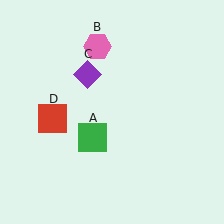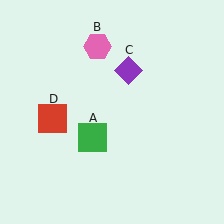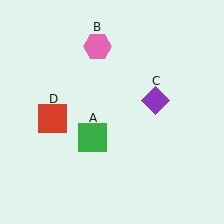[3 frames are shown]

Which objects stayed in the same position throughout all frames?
Green square (object A) and pink hexagon (object B) and red square (object D) remained stationary.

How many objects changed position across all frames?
1 object changed position: purple diamond (object C).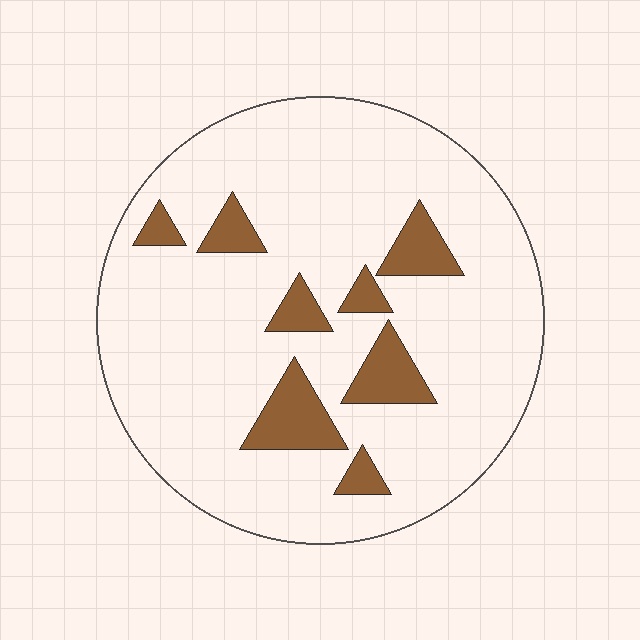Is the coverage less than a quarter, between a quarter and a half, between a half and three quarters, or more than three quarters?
Less than a quarter.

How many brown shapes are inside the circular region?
8.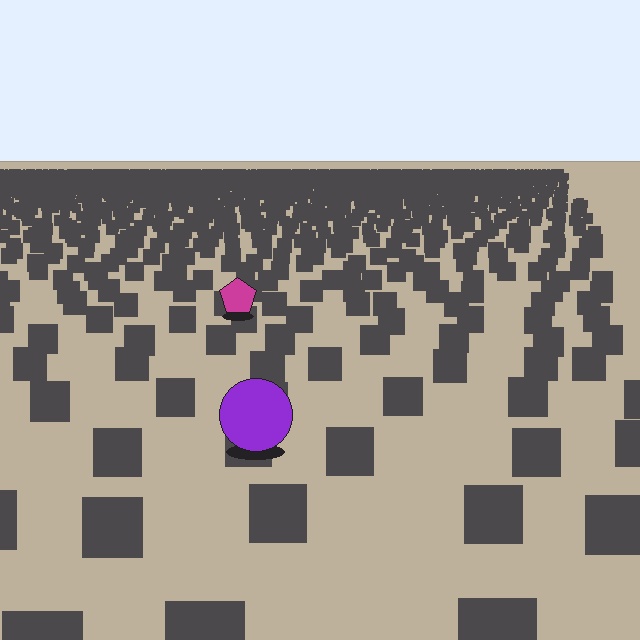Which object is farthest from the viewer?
The magenta pentagon is farthest from the viewer. It appears smaller and the ground texture around it is denser.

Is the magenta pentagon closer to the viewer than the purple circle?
No. The purple circle is closer — you can tell from the texture gradient: the ground texture is coarser near it.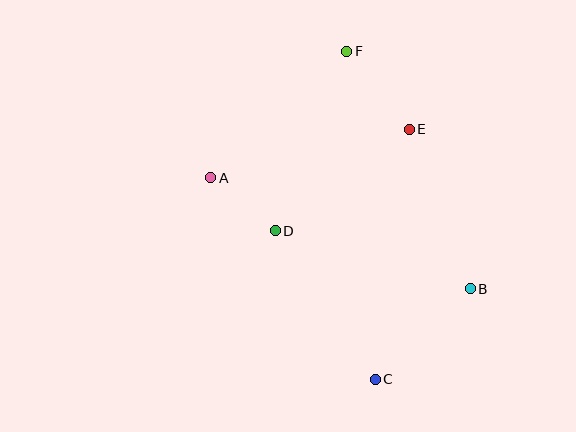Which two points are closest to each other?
Points A and D are closest to each other.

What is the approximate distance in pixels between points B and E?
The distance between B and E is approximately 171 pixels.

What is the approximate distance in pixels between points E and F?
The distance between E and F is approximately 100 pixels.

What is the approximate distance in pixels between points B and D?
The distance between B and D is approximately 203 pixels.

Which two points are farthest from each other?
Points C and F are farthest from each other.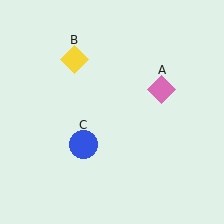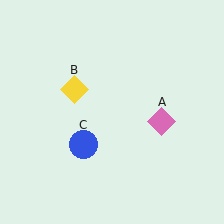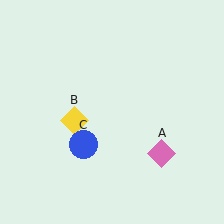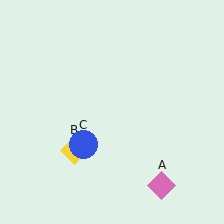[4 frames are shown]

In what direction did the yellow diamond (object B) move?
The yellow diamond (object B) moved down.